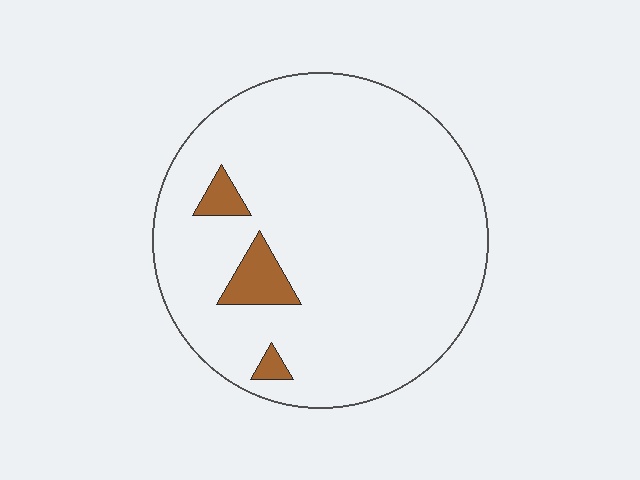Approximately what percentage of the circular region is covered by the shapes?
Approximately 5%.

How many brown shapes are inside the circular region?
3.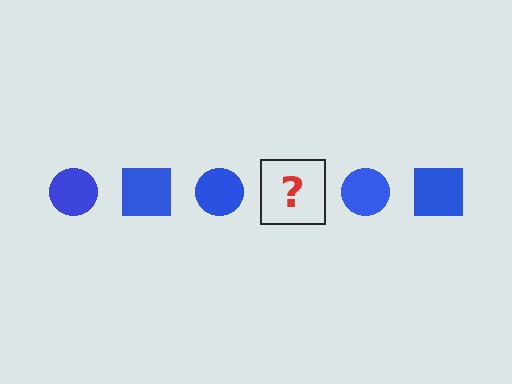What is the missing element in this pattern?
The missing element is a blue square.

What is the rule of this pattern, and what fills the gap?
The rule is that the pattern cycles through circle, square shapes in blue. The gap should be filled with a blue square.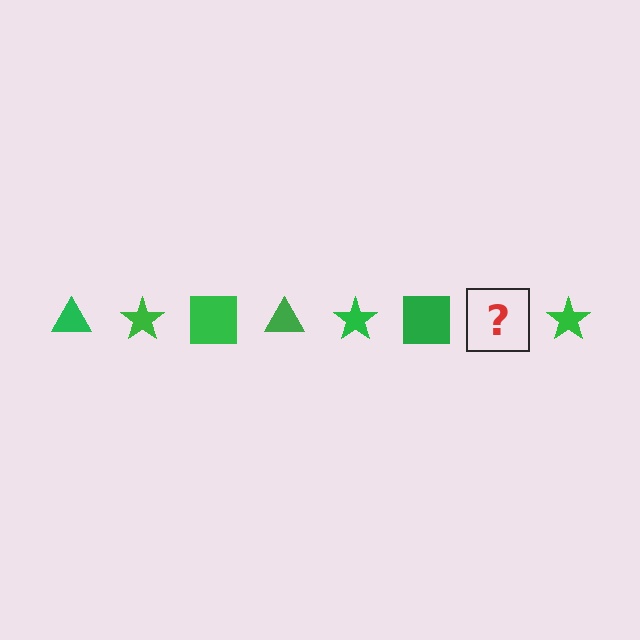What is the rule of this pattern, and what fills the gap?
The rule is that the pattern cycles through triangle, star, square shapes in green. The gap should be filled with a green triangle.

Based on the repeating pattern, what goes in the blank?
The blank should be a green triangle.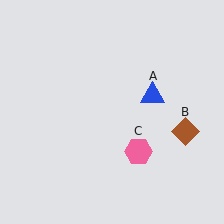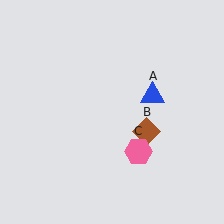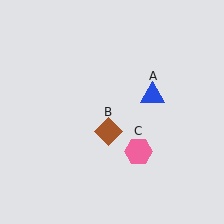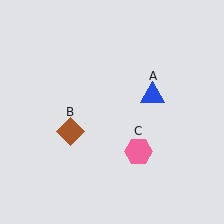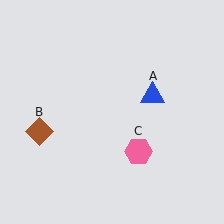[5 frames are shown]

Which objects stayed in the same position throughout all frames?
Blue triangle (object A) and pink hexagon (object C) remained stationary.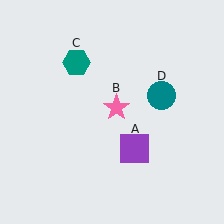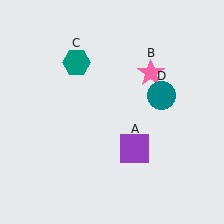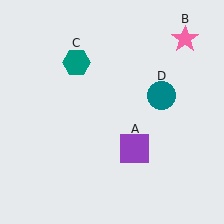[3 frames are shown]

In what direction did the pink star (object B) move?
The pink star (object B) moved up and to the right.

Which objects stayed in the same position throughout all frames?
Purple square (object A) and teal hexagon (object C) and teal circle (object D) remained stationary.